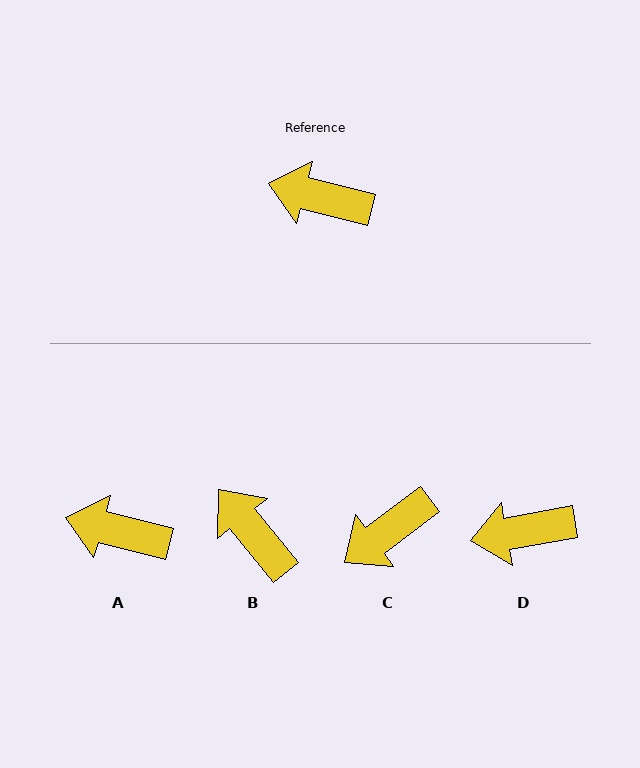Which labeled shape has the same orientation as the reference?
A.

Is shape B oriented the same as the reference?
No, it is off by about 36 degrees.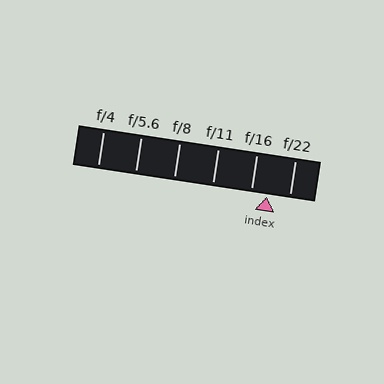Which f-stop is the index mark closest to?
The index mark is closest to f/16.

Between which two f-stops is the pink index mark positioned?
The index mark is between f/16 and f/22.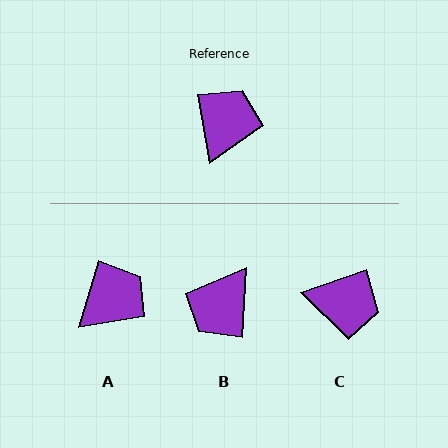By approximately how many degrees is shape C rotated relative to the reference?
Approximately 80 degrees clockwise.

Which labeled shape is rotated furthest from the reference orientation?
B, about 168 degrees away.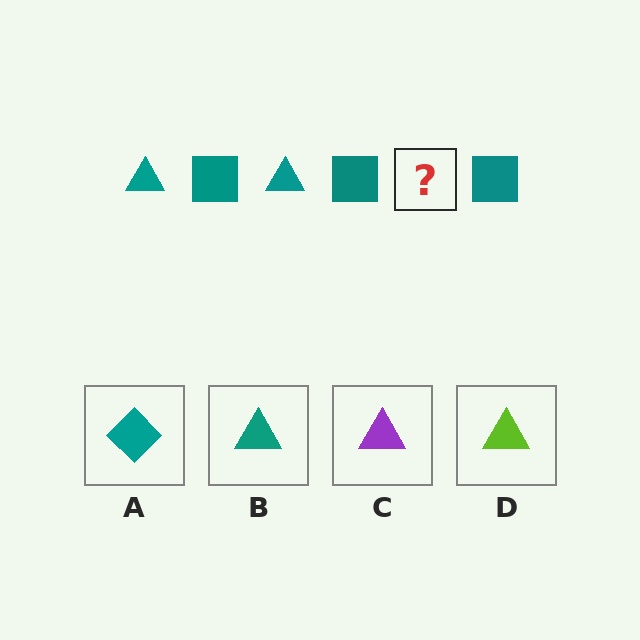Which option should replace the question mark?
Option B.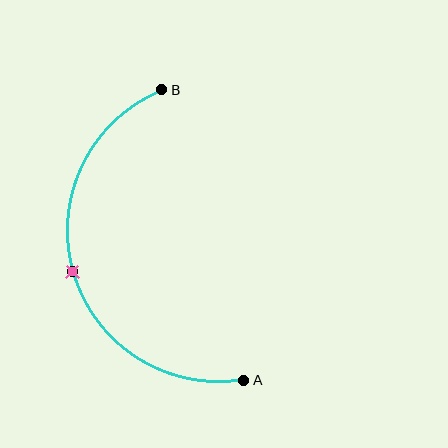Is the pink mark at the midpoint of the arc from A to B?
Yes. The pink mark lies on the arc at equal arc-length from both A and B — it is the arc midpoint.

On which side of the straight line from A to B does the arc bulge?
The arc bulges to the left of the straight line connecting A and B.